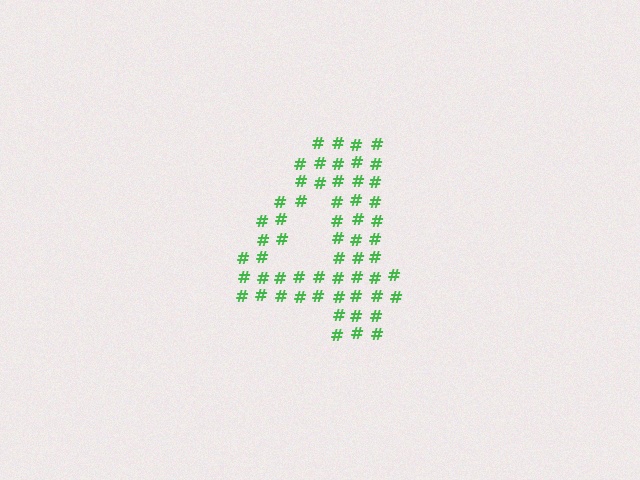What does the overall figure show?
The overall figure shows the digit 4.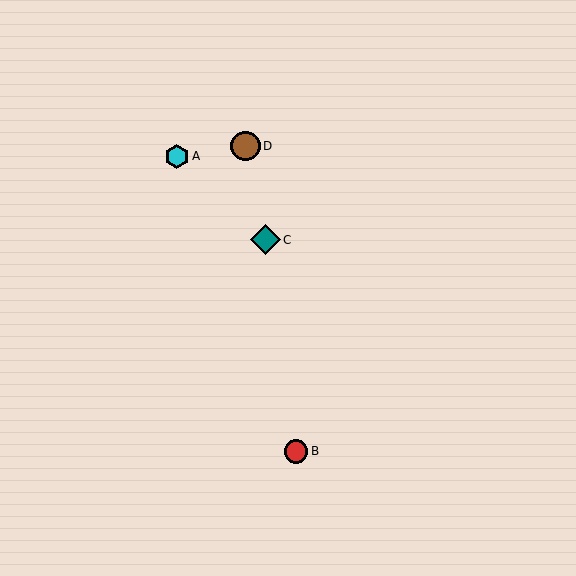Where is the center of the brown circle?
The center of the brown circle is at (245, 146).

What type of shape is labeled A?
Shape A is a cyan hexagon.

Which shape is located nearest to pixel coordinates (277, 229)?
The teal diamond (labeled C) at (265, 240) is nearest to that location.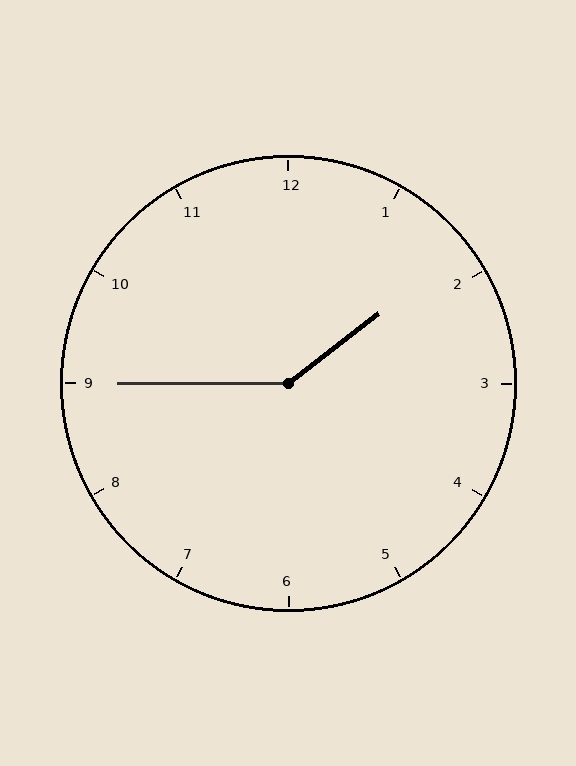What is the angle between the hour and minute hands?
Approximately 142 degrees.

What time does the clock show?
1:45.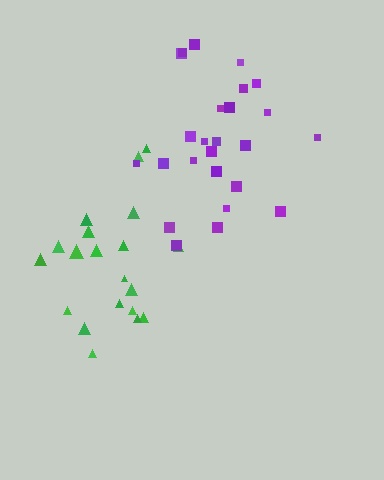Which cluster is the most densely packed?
Purple.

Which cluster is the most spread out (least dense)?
Green.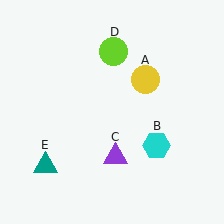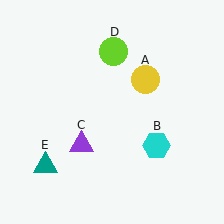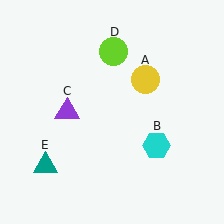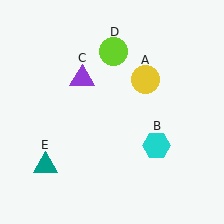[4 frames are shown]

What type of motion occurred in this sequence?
The purple triangle (object C) rotated clockwise around the center of the scene.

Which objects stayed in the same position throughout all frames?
Yellow circle (object A) and cyan hexagon (object B) and lime circle (object D) and teal triangle (object E) remained stationary.